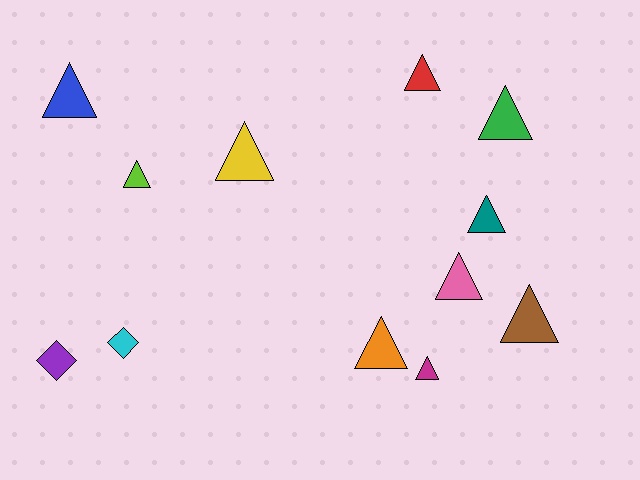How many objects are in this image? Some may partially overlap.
There are 12 objects.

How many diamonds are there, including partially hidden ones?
There are 2 diamonds.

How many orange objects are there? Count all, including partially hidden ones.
There is 1 orange object.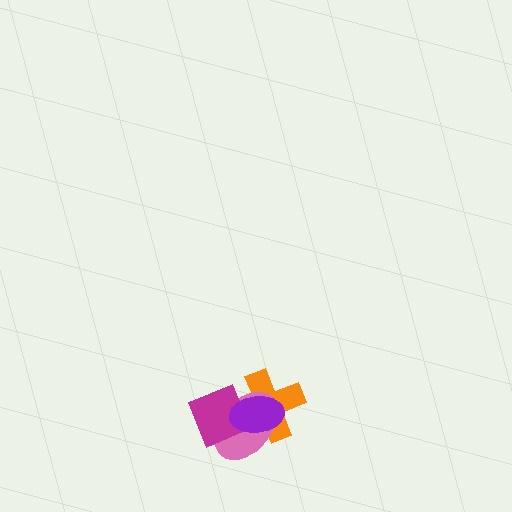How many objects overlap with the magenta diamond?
3 objects overlap with the magenta diamond.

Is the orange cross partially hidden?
Yes, it is partially covered by another shape.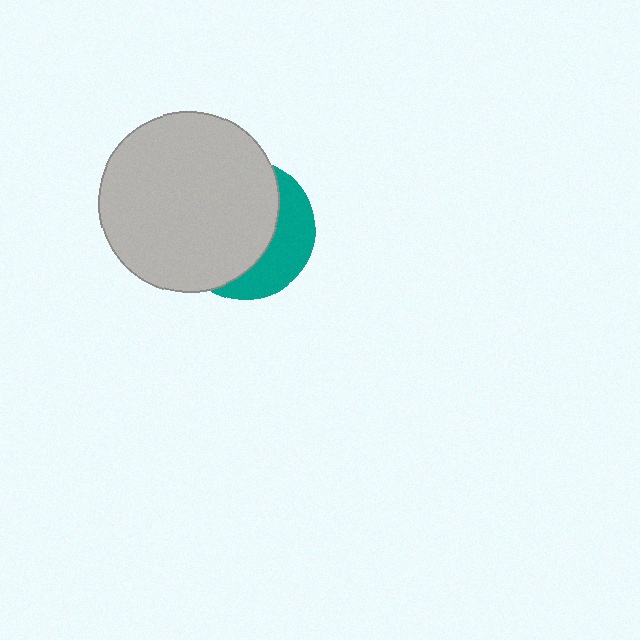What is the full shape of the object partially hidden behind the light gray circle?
The partially hidden object is a teal circle.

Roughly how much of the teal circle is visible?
A small part of it is visible (roughly 33%).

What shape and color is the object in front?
The object in front is a light gray circle.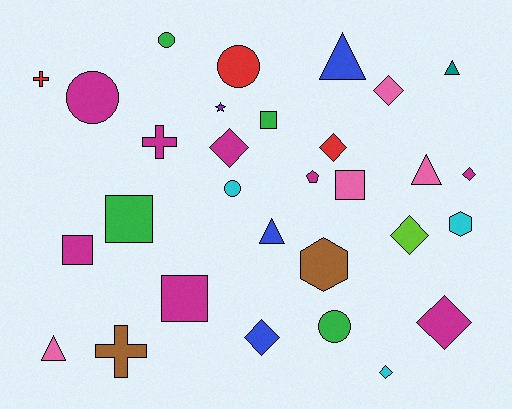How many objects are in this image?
There are 30 objects.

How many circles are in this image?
There are 5 circles.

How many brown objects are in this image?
There are 2 brown objects.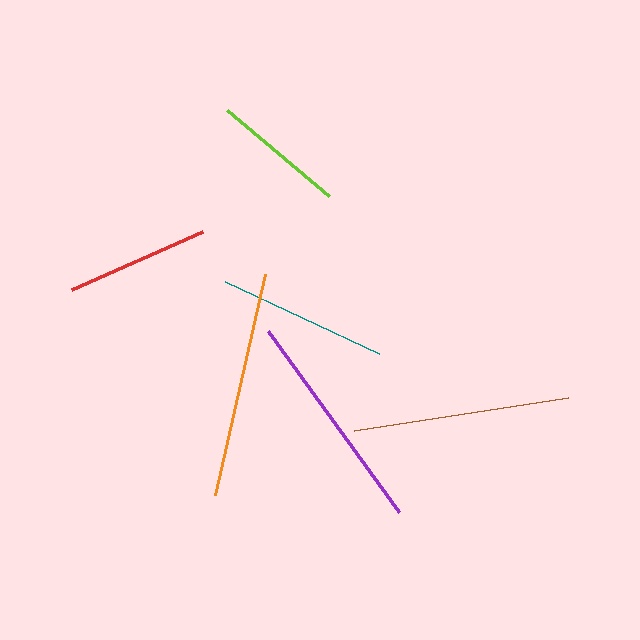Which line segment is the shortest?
The lime line is the shortest at approximately 133 pixels.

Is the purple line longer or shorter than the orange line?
The orange line is longer than the purple line.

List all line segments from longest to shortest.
From longest to shortest: orange, purple, brown, teal, red, lime.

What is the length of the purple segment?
The purple segment is approximately 223 pixels long.